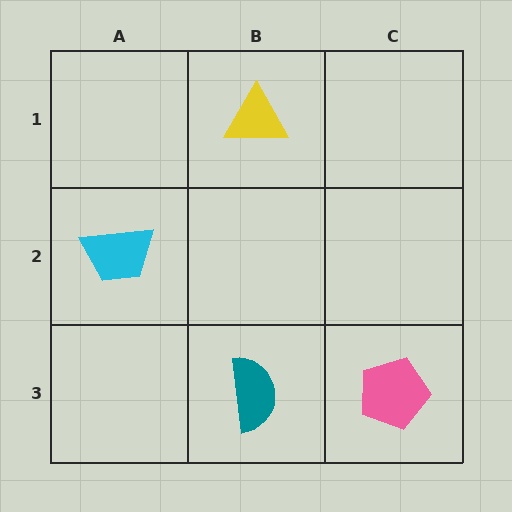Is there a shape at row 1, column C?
No, that cell is empty.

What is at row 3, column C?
A pink pentagon.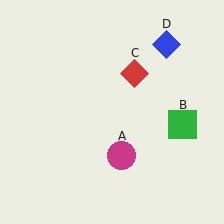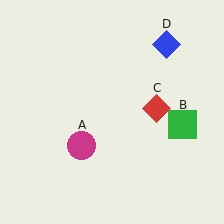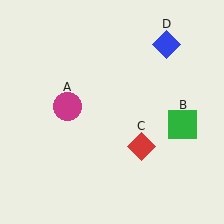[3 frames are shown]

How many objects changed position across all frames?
2 objects changed position: magenta circle (object A), red diamond (object C).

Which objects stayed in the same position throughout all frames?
Green square (object B) and blue diamond (object D) remained stationary.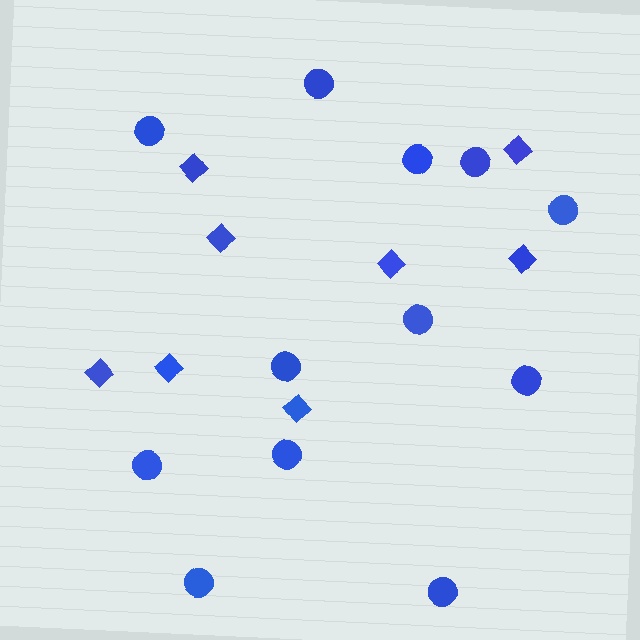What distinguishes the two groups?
There are 2 groups: one group of diamonds (8) and one group of circles (12).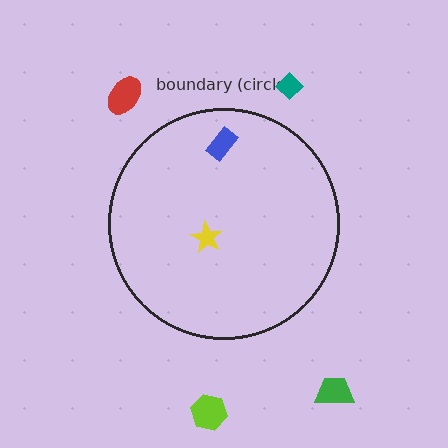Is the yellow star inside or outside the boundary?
Inside.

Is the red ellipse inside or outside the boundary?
Outside.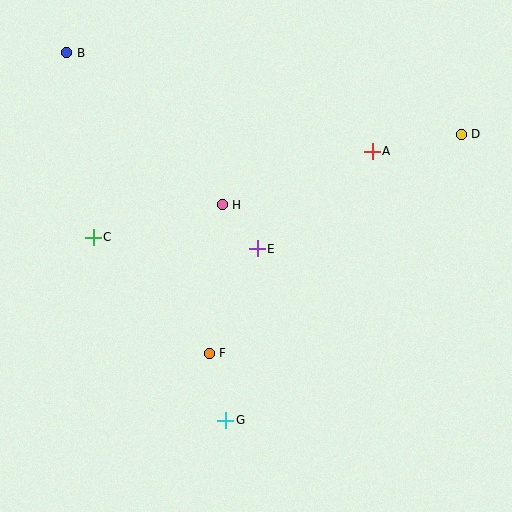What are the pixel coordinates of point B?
Point B is at (67, 53).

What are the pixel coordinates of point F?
Point F is at (209, 353).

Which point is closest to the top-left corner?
Point B is closest to the top-left corner.